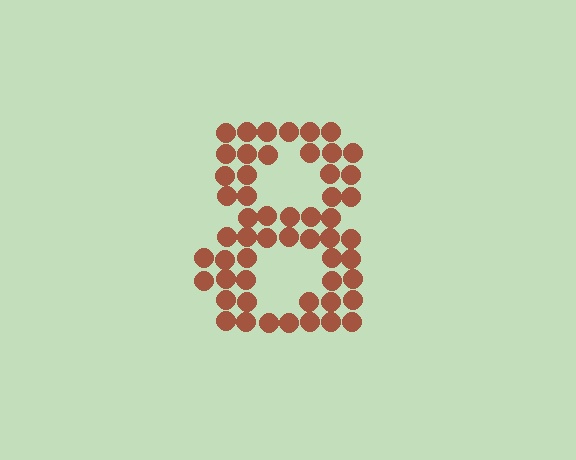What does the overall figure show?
The overall figure shows the digit 8.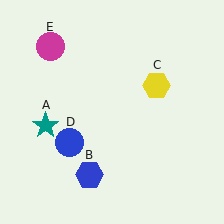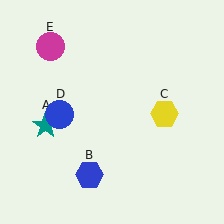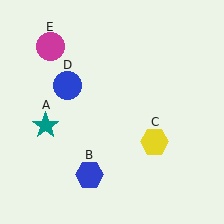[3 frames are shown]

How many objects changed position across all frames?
2 objects changed position: yellow hexagon (object C), blue circle (object D).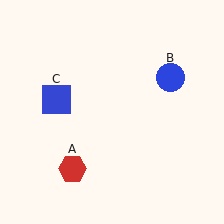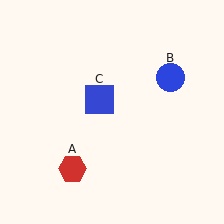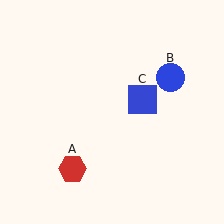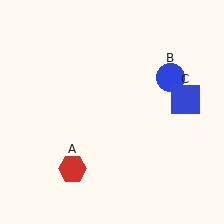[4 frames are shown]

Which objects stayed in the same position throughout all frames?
Red hexagon (object A) and blue circle (object B) remained stationary.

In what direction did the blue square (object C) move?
The blue square (object C) moved right.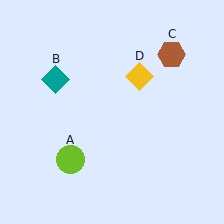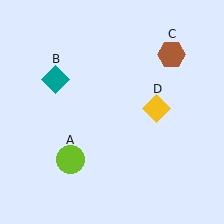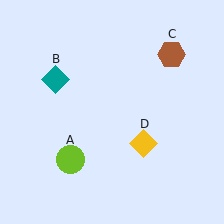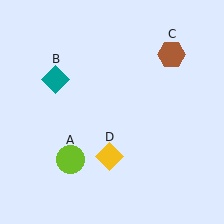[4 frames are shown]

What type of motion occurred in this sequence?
The yellow diamond (object D) rotated clockwise around the center of the scene.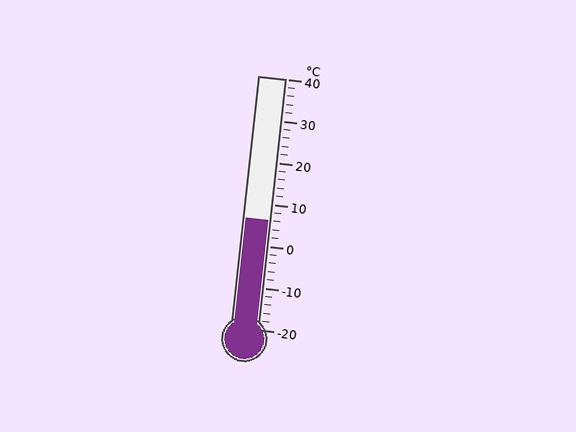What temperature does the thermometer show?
The thermometer shows approximately 6°C.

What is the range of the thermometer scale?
The thermometer scale ranges from -20°C to 40°C.